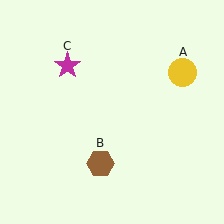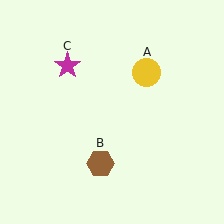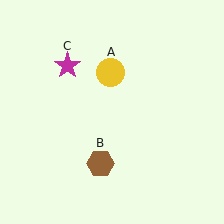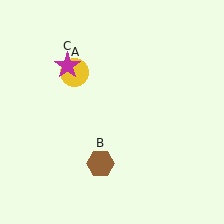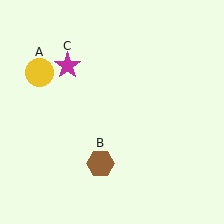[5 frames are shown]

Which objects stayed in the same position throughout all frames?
Brown hexagon (object B) and magenta star (object C) remained stationary.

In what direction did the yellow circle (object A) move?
The yellow circle (object A) moved left.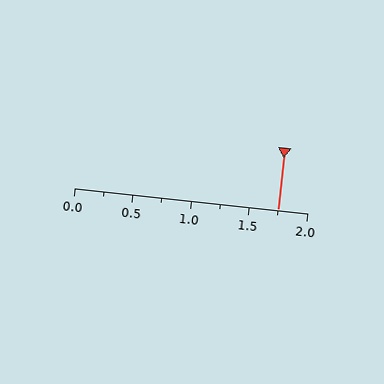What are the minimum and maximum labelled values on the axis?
The axis runs from 0.0 to 2.0.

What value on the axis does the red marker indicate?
The marker indicates approximately 1.75.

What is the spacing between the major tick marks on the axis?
The major ticks are spaced 0.5 apart.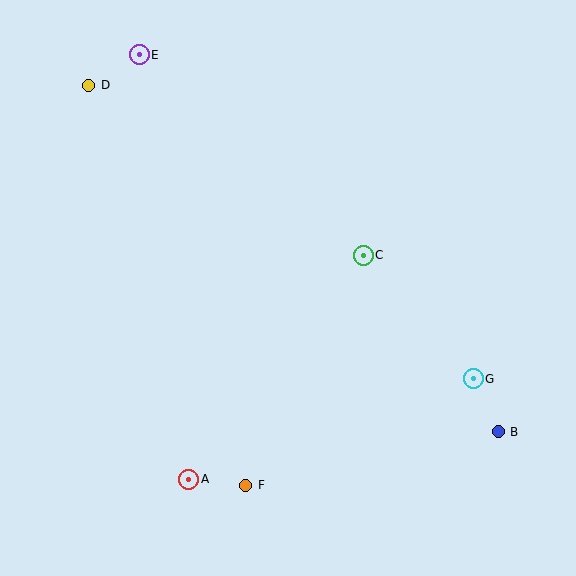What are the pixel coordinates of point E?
Point E is at (139, 55).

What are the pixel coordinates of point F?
Point F is at (246, 485).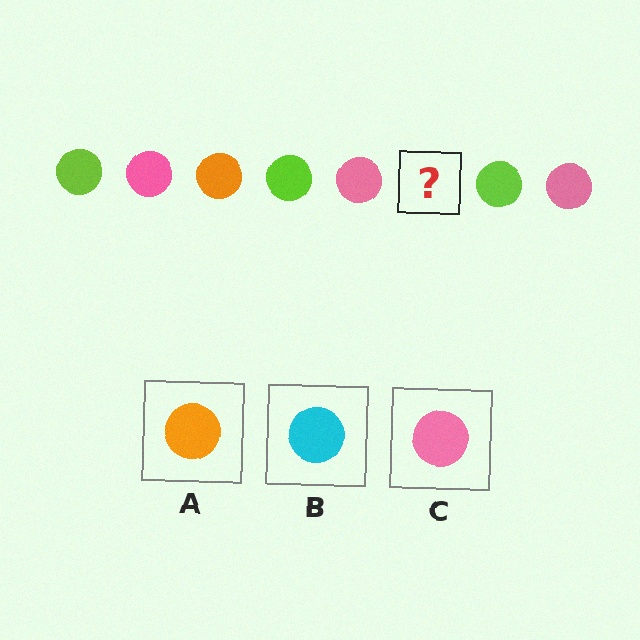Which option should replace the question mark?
Option A.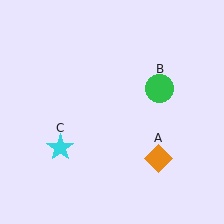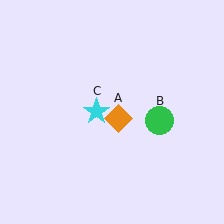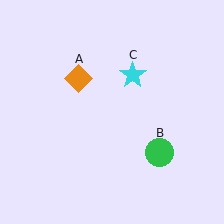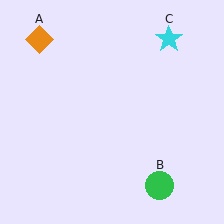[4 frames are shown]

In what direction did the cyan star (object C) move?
The cyan star (object C) moved up and to the right.